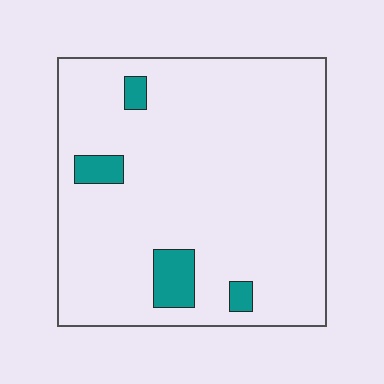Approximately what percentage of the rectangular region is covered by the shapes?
Approximately 5%.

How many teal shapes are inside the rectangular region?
4.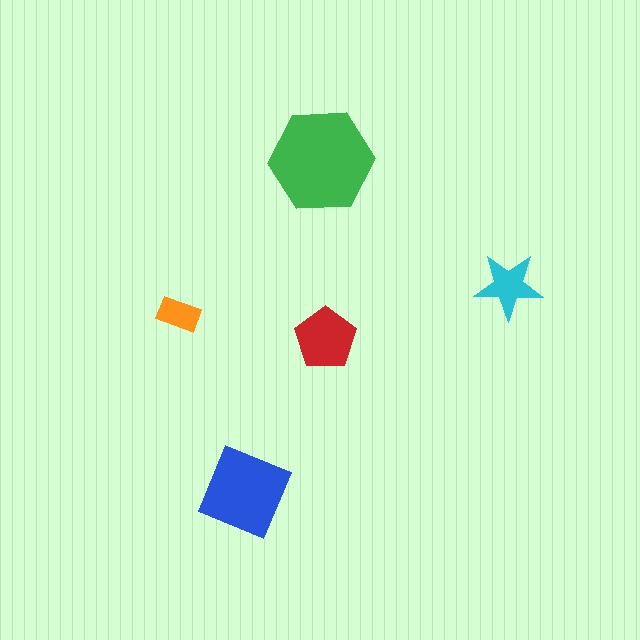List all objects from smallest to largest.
The orange rectangle, the cyan star, the red pentagon, the blue square, the green hexagon.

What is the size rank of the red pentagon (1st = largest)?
3rd.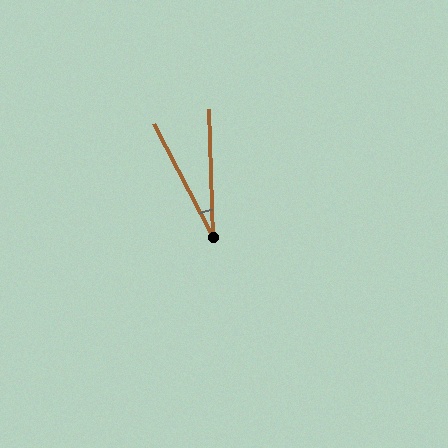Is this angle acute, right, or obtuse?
It is acute.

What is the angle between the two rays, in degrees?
Approximately 26 degrees.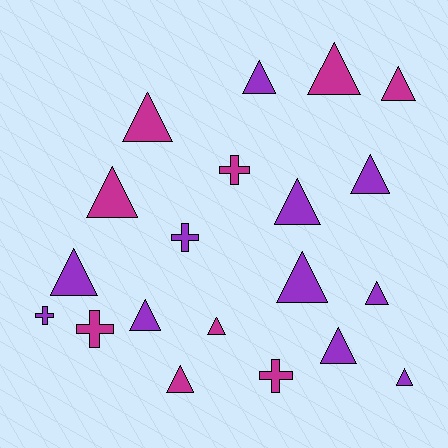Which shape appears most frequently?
Triangle, with 15 objects.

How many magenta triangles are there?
There are 6 magenta triangles.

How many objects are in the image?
There are 20 objects.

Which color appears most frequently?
Purple, with 11 objects.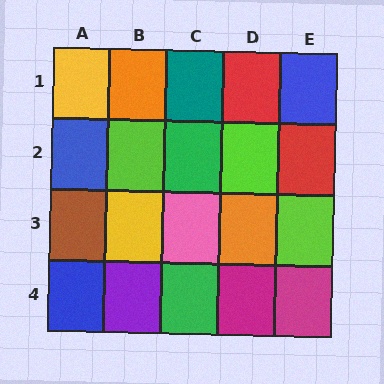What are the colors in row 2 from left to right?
Blue, lime, green, lime, red.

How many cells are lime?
3 cells are lime.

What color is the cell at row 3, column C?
Pink.